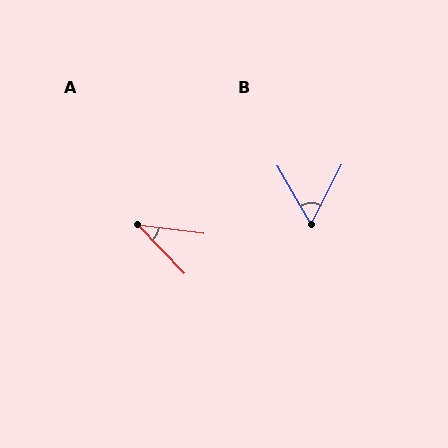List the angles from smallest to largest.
A (39°), B (57°).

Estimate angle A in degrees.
Approximately 39 degrees.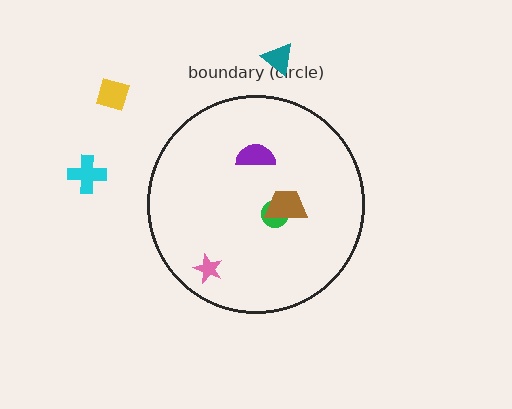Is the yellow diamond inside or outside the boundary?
Outside.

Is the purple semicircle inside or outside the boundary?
Inside.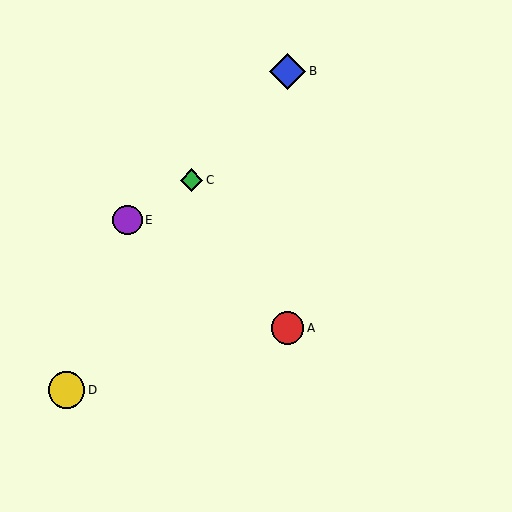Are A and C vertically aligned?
No, A is at x≈287 and C is at x≈191.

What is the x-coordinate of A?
Object A is at x≈287.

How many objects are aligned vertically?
2 objects (A, B) are aligned vertically.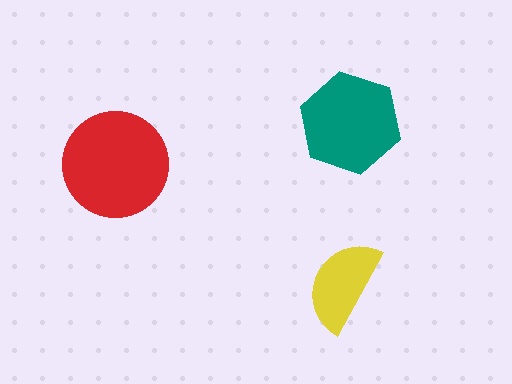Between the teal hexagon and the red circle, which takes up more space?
The red circle.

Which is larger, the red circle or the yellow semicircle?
The red circle.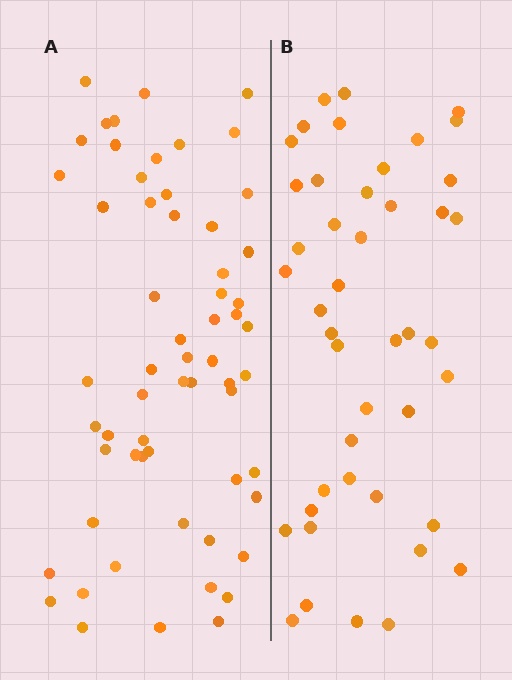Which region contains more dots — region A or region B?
Region A (the left region) has more dots.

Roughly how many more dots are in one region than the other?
Region A has approximately 15 more dots than region B.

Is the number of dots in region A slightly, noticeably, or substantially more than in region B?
Region A has noticeably more, but not dramatically so. The ratio is roughly 1.4 to 1.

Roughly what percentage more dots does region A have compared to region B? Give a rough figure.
About 35% more.